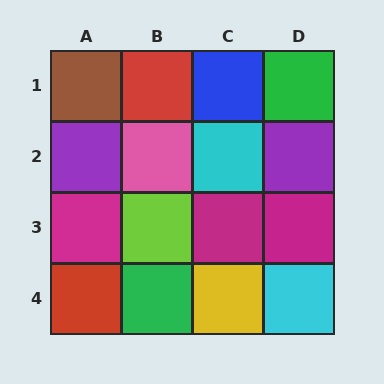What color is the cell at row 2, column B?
Pink.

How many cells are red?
2 cells are red.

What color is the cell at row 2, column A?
Purple.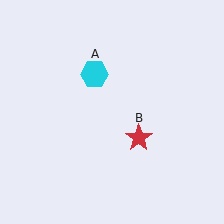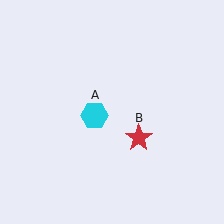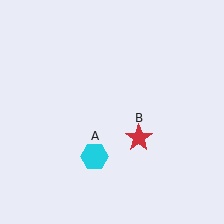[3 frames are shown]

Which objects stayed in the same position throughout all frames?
Red star (object B) remained stationary.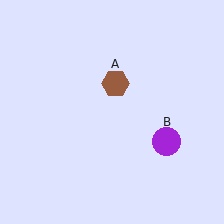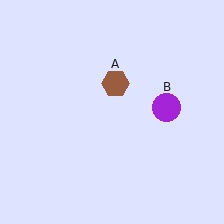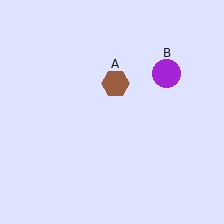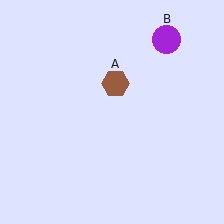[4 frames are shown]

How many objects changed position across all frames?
1 object changed position: purple circle (object B).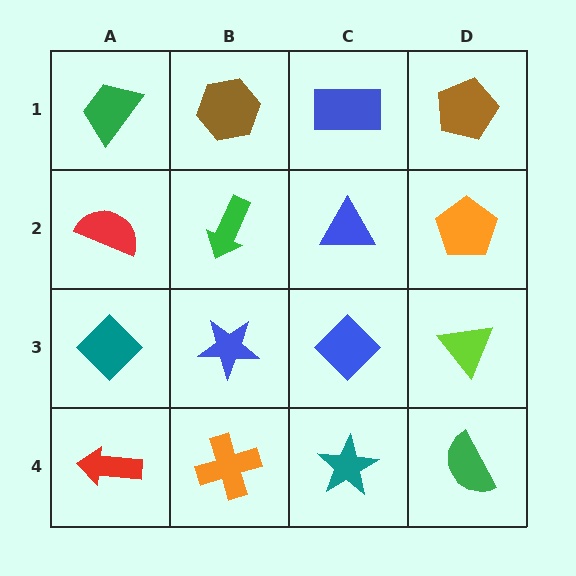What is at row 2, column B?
A green arrow.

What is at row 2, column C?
A blue triangle.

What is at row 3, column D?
A lime triangle.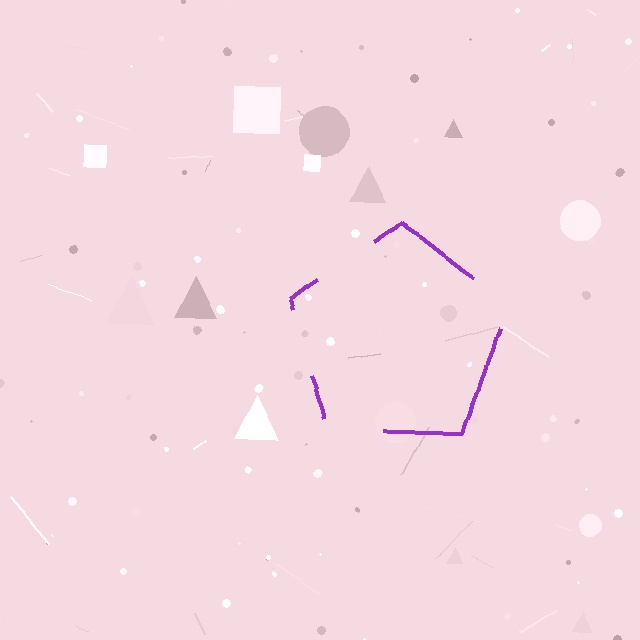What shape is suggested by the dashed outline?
The dashed outline suggests a pentagon.